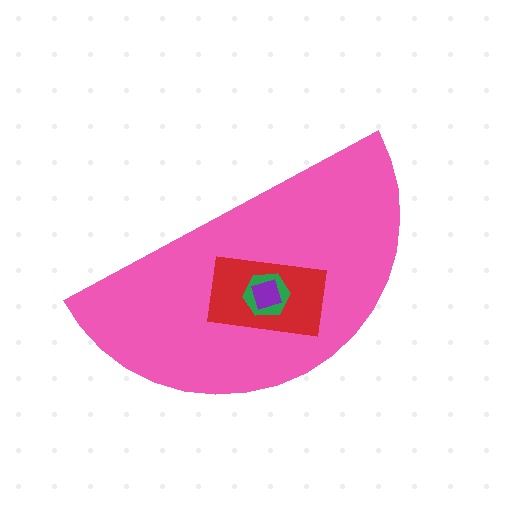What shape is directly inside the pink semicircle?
The red rectangle.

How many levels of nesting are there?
4.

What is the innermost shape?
The purple diamond.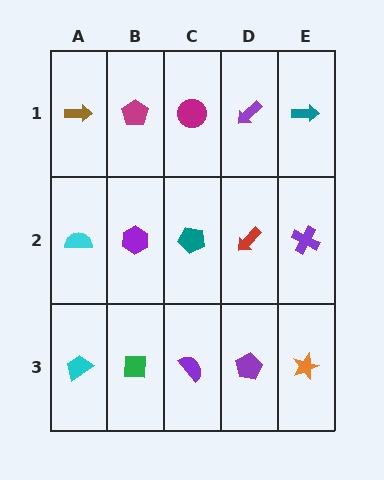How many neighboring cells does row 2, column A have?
3.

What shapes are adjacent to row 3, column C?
A teal pentagon (row 2, column C), a green square (row 3, column B), a purple pentagon (row 3, column D).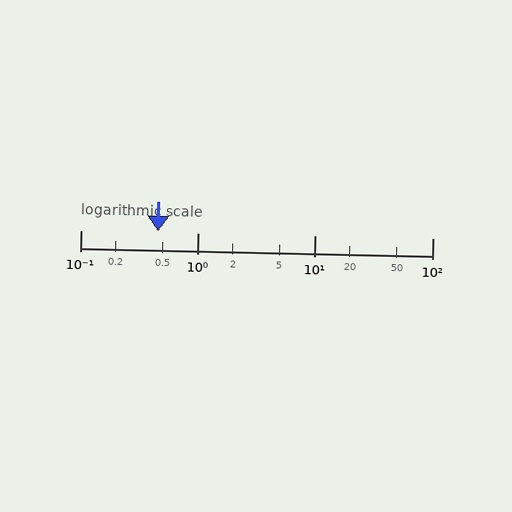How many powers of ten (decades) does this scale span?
The scale spans 3 decades, from 0.1 to 100.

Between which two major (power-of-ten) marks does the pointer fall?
The pointer is between 0.1 and 1.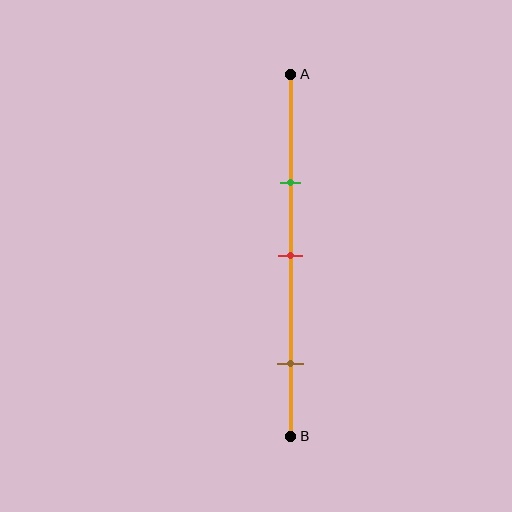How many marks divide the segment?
There are 3 marks dividing the segment.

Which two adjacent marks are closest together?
The green and red marks are the closest adjacent pair.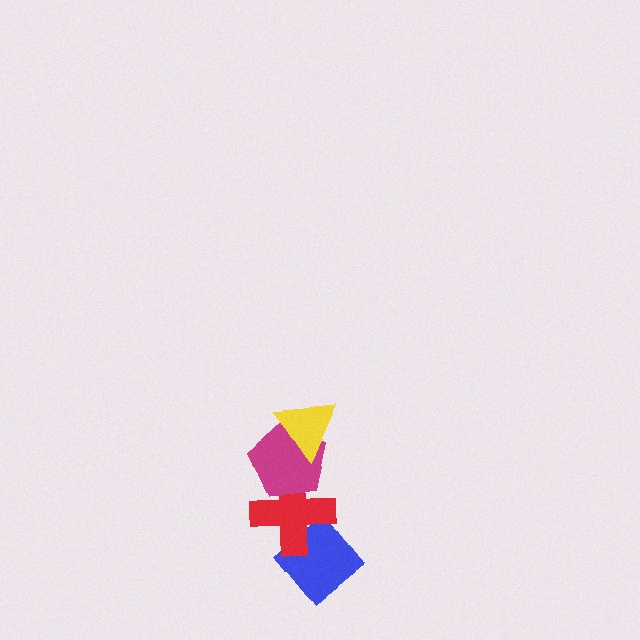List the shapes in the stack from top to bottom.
From top to bottom: the yellow triangle, the magenta pentagon, the red cross, the blue diamond.